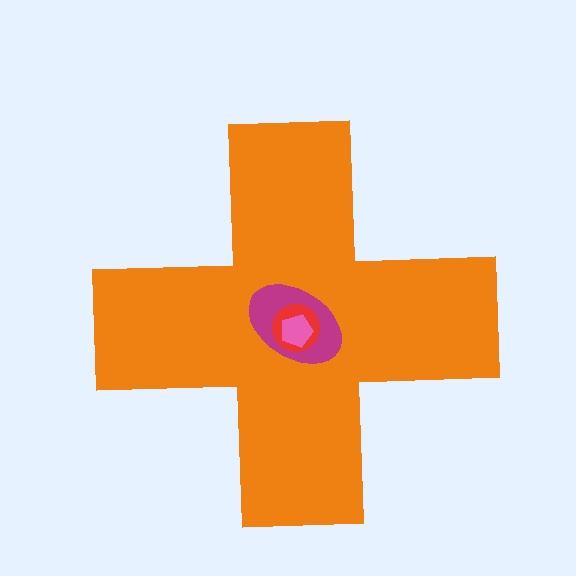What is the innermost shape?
The pink pentagon.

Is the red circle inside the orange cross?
Yes.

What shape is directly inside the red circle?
The pink pentagon.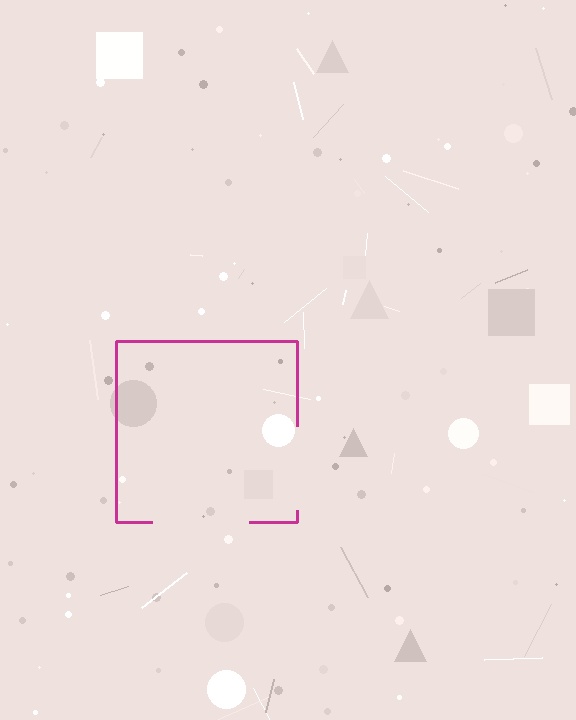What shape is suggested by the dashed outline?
The dashed outline suggests a square.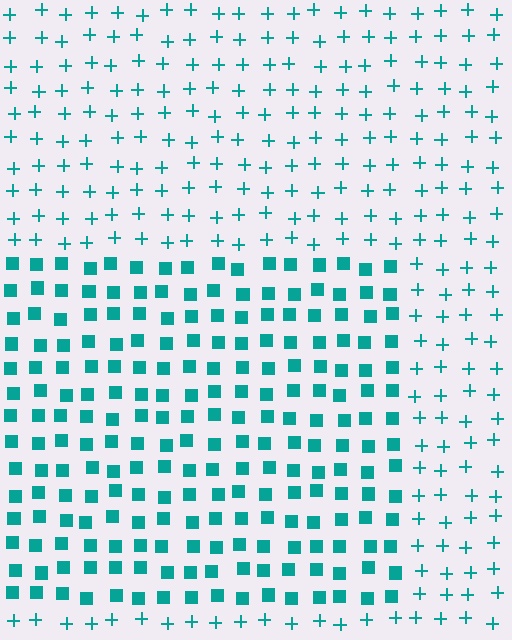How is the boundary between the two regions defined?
The boundary is defined by a change in element shape: squares inside vs. plus signs outside. All elements share the same color and spacing.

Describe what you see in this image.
The image is filled with small teal elements arranged in a uniform grid. A rectangle-shaped region contains squares, while the surrounding area contains plus signs. The boundary is defined purely by the change in element shape.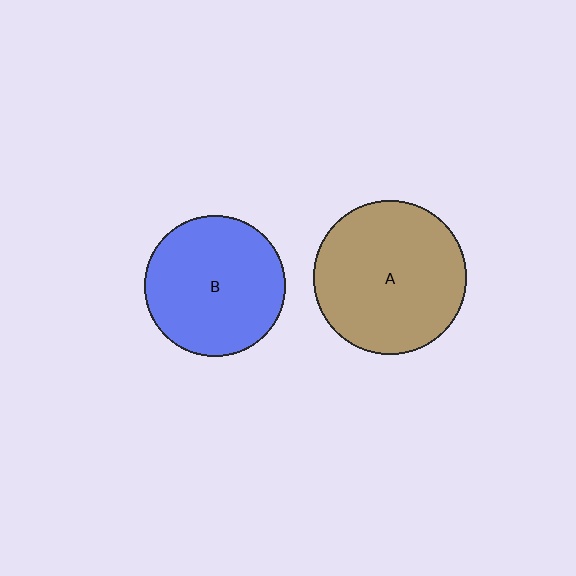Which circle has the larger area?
Circle A (brown).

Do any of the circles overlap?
No, none of the circles overlap.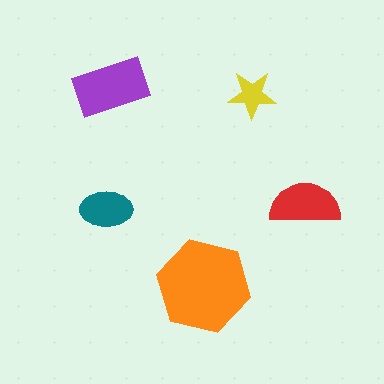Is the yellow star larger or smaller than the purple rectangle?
Smaller.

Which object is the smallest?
The yellow star.